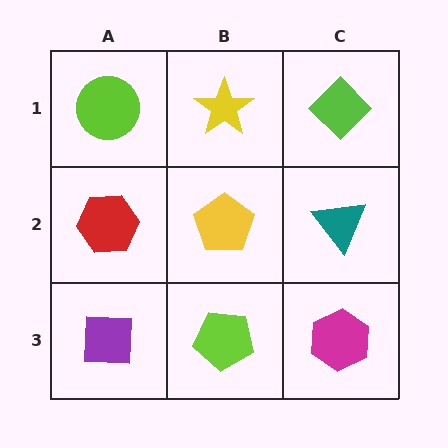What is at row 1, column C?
A lime diamond.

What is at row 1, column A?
A lime circle.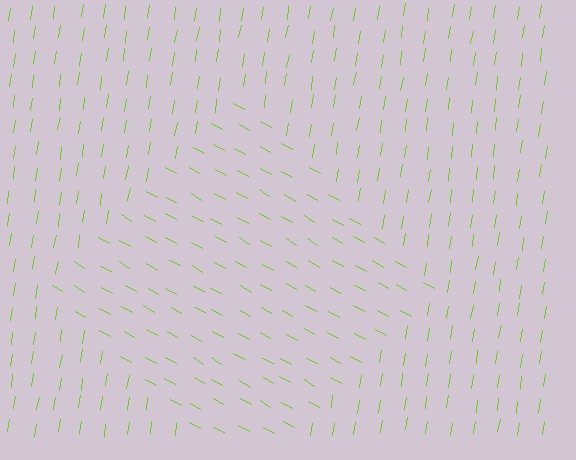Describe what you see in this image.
The image is filled with small lime line segments. A diamond region in the image has lines oriented differently from the surrounding lines, creating a visible texture boundary.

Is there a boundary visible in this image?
Yes, there is a texture boundary formed by a change in line orientation.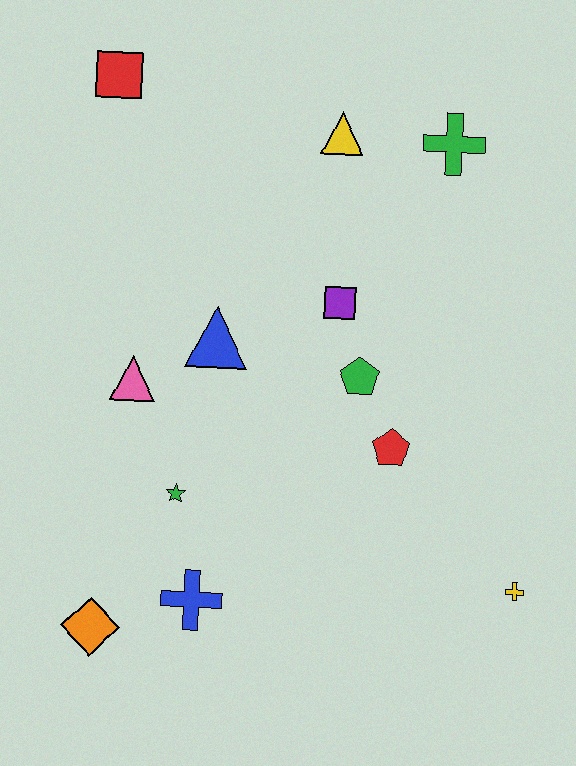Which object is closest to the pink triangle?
The blue triangle is closest to the pink triangle.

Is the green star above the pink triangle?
No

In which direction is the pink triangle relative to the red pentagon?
The pink triangle is to the left of the red pentagon.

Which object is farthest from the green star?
The green cross is farthest from the green star.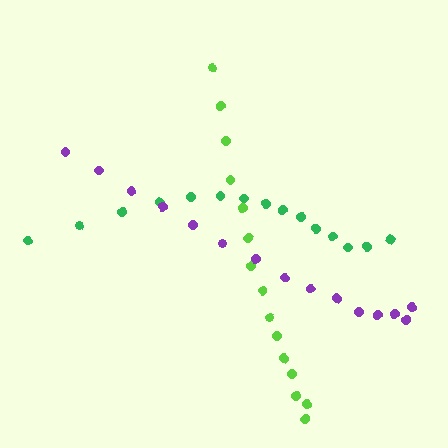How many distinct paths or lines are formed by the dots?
There are 3 distinct paths.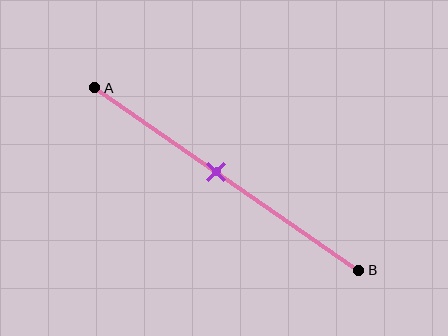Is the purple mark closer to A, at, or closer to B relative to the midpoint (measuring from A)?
The purple mark is closer to point A than the midpoint of segment AB.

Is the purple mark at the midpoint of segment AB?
No, the mark is at about 45% from A, not at the 50% midpoint.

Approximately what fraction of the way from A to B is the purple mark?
The purple mark is approximately 45% of the way from A to B.